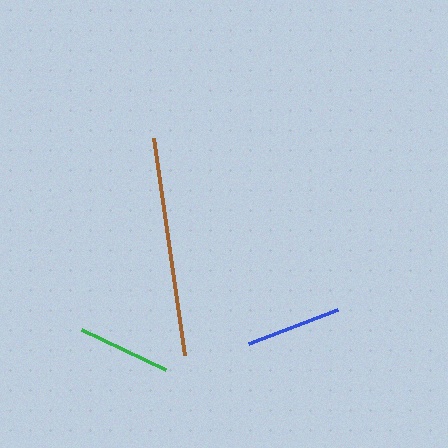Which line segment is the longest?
The brown line is the longest at approximately 220 pixels.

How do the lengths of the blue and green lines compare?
The blue and green lines are approximately the same length.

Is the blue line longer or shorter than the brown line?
The brown line is longer than the blue line.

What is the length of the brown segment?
The brown segment is approximately 220 pixels long.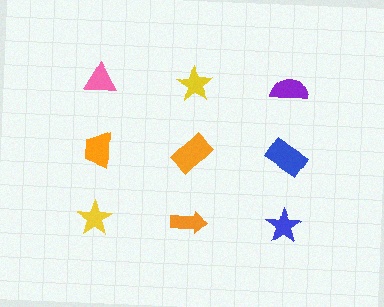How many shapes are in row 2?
3 shapes.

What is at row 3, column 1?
A yellow star.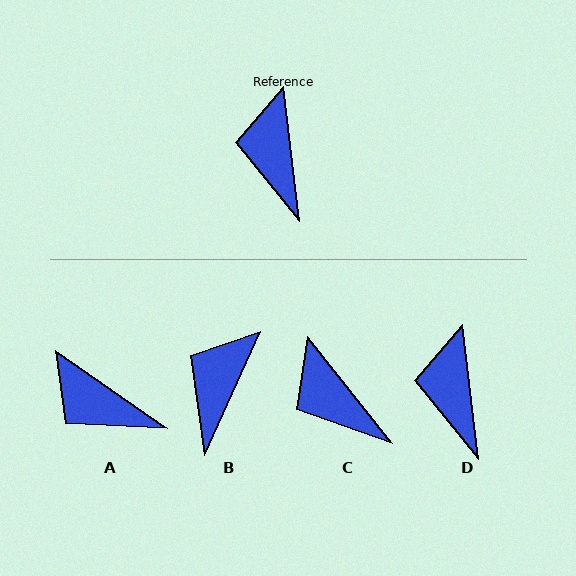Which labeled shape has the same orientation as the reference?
D.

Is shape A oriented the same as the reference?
No, it is off by about 49 degrees.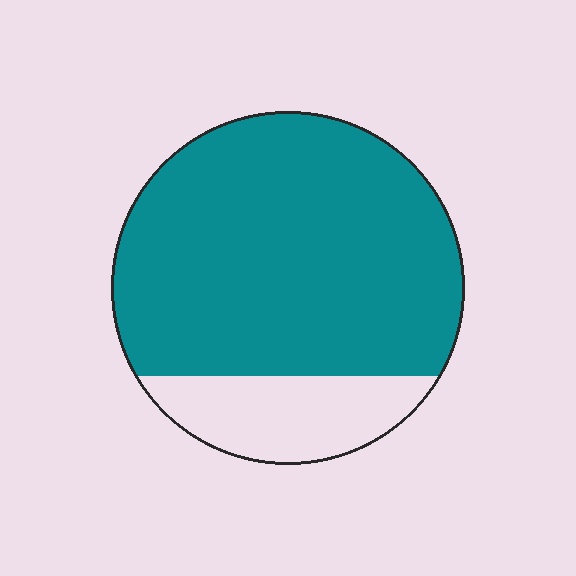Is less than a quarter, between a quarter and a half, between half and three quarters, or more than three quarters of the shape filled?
More than three quarters.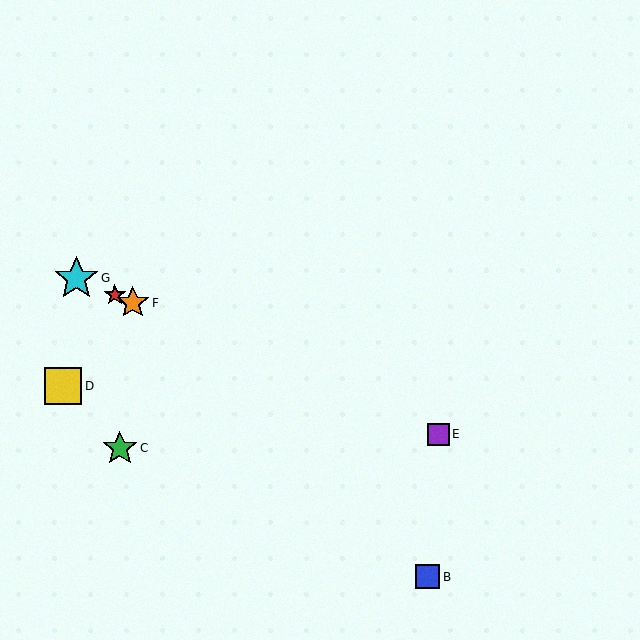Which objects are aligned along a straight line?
Objects A, E, F, G are aligned along a straight line.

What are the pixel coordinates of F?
Object F is at (133, 303).